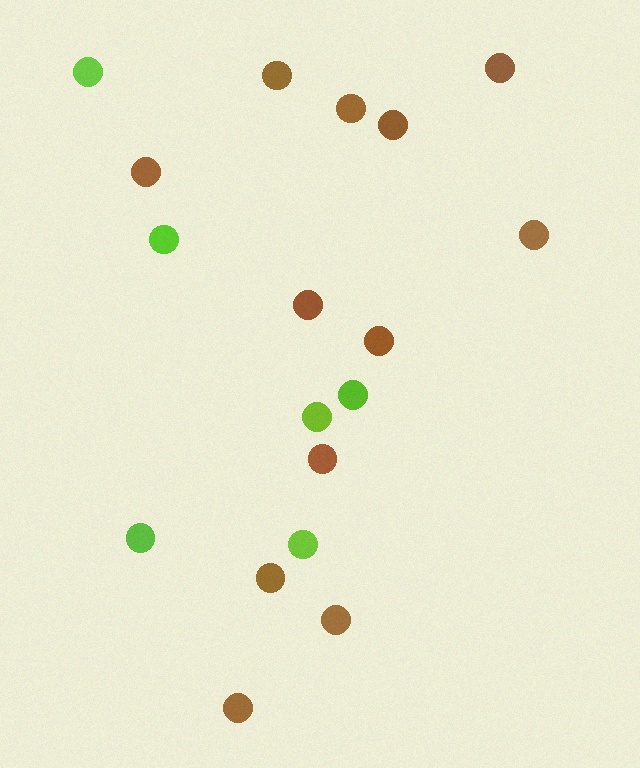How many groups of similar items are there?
There are 2 groups: one group of lime circles (6) and one group of brown circles (12).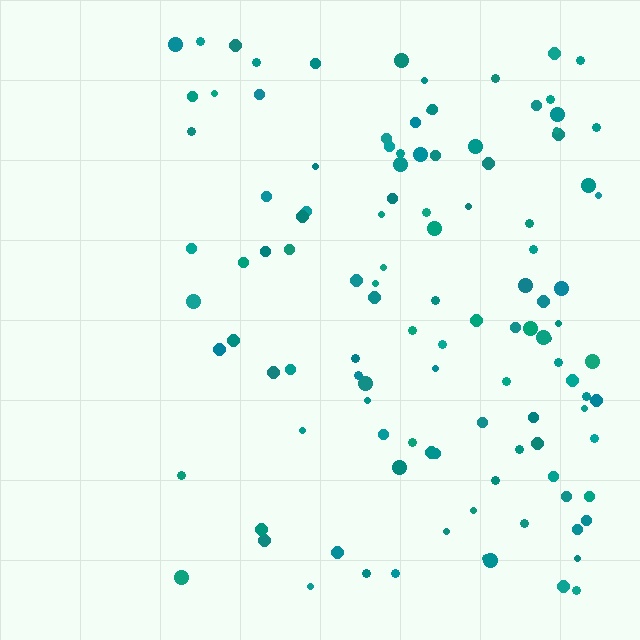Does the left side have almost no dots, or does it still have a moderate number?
Still a moderate number, just noticeably fewer than the right.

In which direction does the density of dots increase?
From left to right, with the right side densest.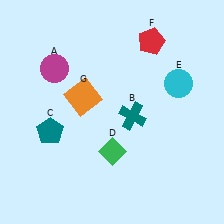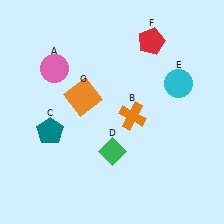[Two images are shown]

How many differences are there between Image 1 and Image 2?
There are 2 differences between the two images.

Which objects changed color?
A changed from magenta to pink. B changed from teal to orange.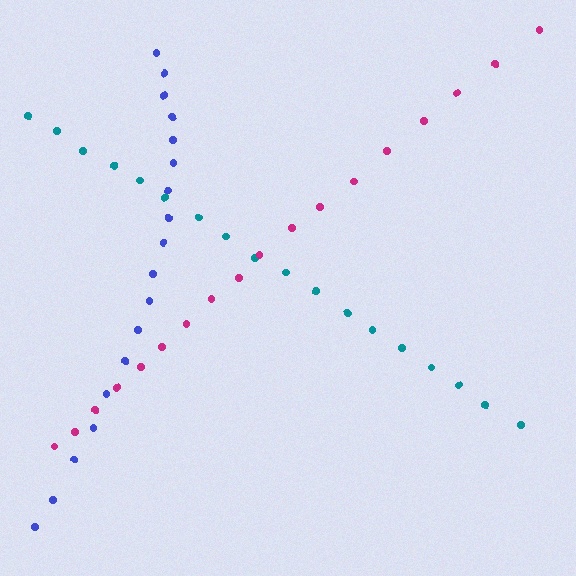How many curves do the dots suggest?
There are 3 distinct paths.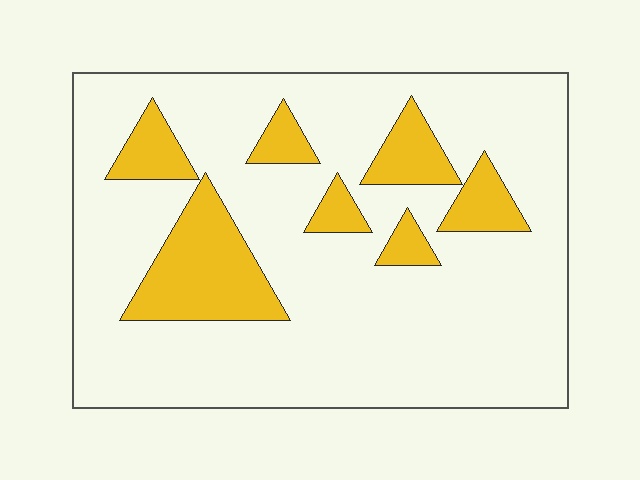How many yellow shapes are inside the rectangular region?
7.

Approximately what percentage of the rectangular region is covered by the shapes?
Approximately 20%.